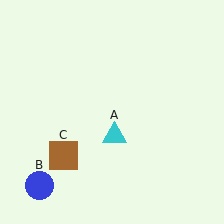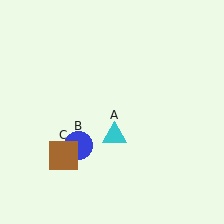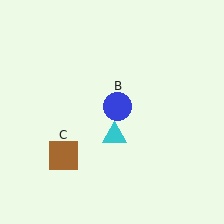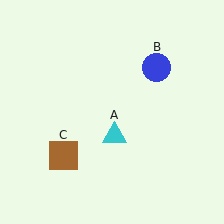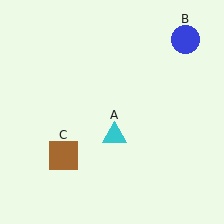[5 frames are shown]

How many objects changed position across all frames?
1 object changed position: blue circle (object B).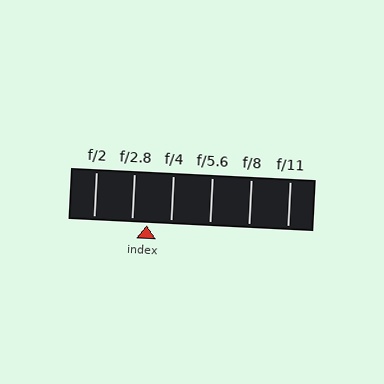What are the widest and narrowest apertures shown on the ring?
The widest aperture shown is f/2 and the narrowest is f/11.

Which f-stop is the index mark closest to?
The index mark is closest to f/2.8.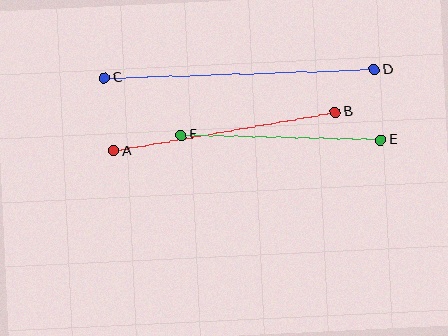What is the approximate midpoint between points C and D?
The midpoint is at approximately (239, 74) pixels.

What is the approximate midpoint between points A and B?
The midpoint is at approximately (225, 131) pixels.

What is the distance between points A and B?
The distance is approximately 225 pixels.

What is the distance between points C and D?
The distance is approximately 270 pixels.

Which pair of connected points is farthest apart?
Points C and D are farthest apart.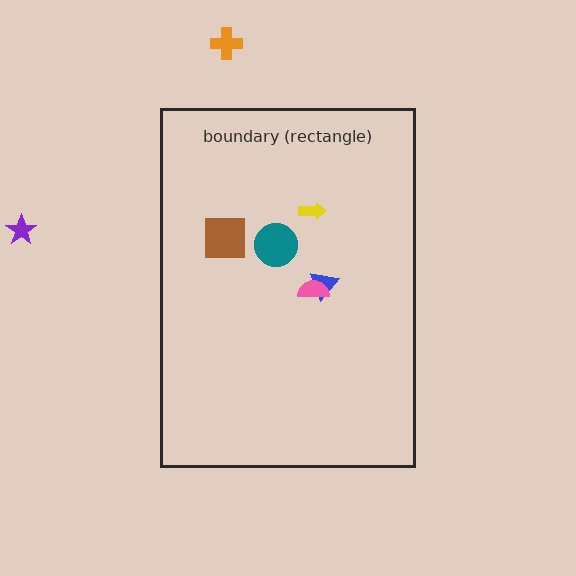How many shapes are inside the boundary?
5 inside, 2 outside.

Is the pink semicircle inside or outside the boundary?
Inside.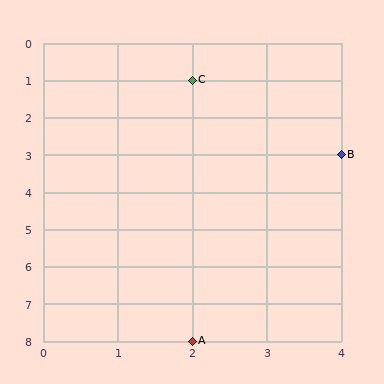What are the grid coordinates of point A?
Point A is at grid coordinates (2, 8).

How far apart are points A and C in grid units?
Points A and C are 7 rows apart.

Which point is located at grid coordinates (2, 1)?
Point C is at (2, 1).